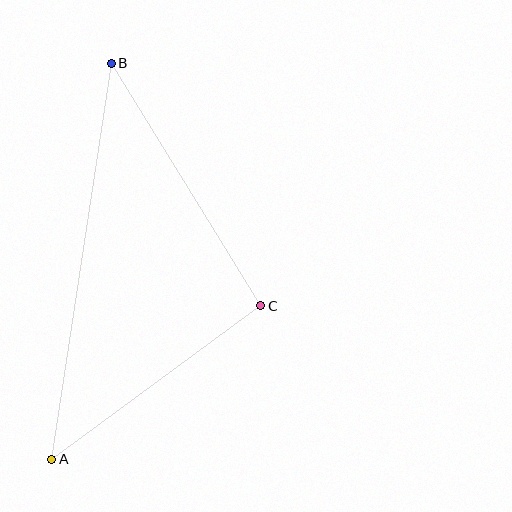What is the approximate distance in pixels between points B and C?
The distance between B and C is approximately 285 pixels.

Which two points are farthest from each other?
Points A and B are farthest from each other.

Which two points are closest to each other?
Points A and C are closest to each other.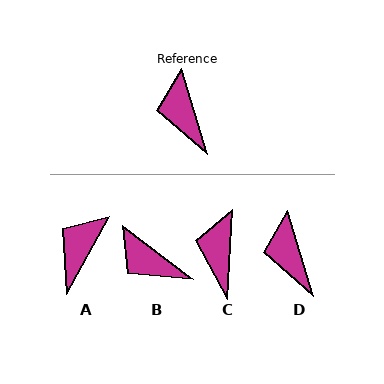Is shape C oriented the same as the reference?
No, it is off by about 20 degrees.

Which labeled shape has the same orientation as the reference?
D.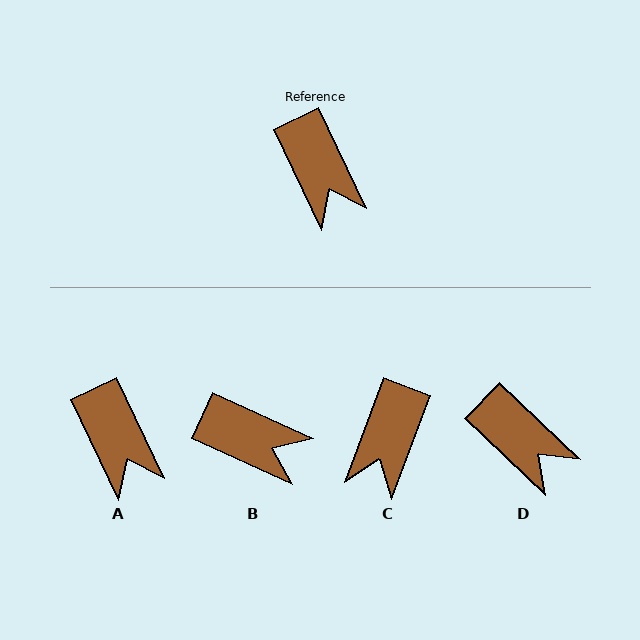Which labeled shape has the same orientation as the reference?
A.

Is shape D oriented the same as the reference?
No, it is off by about 21 degrees.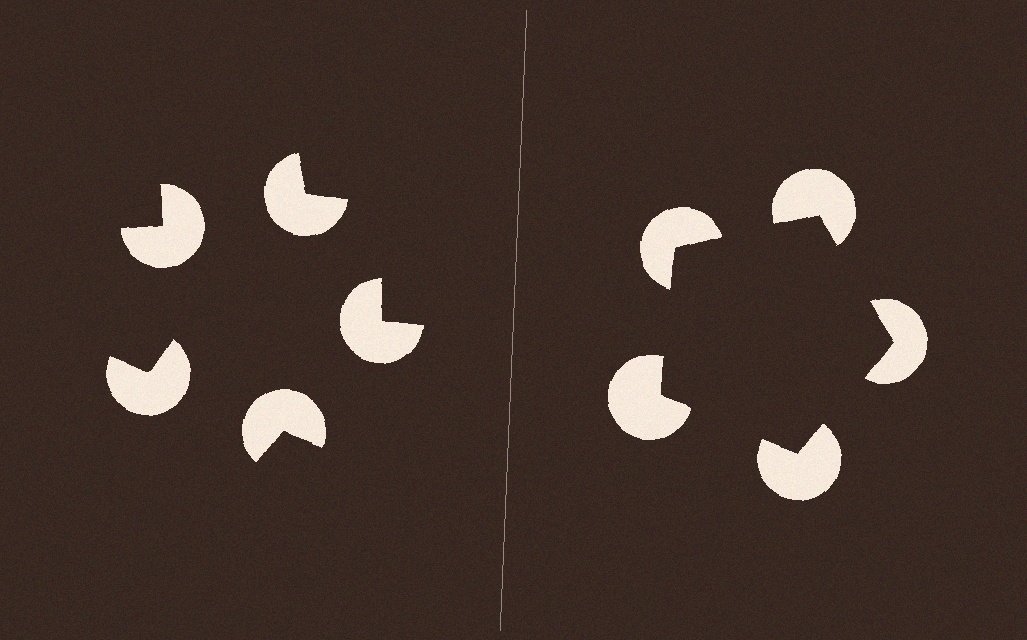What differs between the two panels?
The pac-man discs are positioned identically on both sides; only the wedge orientations differ. On the right they align to a pentagon; on the left they are misaligned.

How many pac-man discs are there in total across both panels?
10 — 5 on each side.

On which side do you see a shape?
An illusory pentagon appears on the right side. On the left side the wedge cuts are rotated, so no coherent shape forms.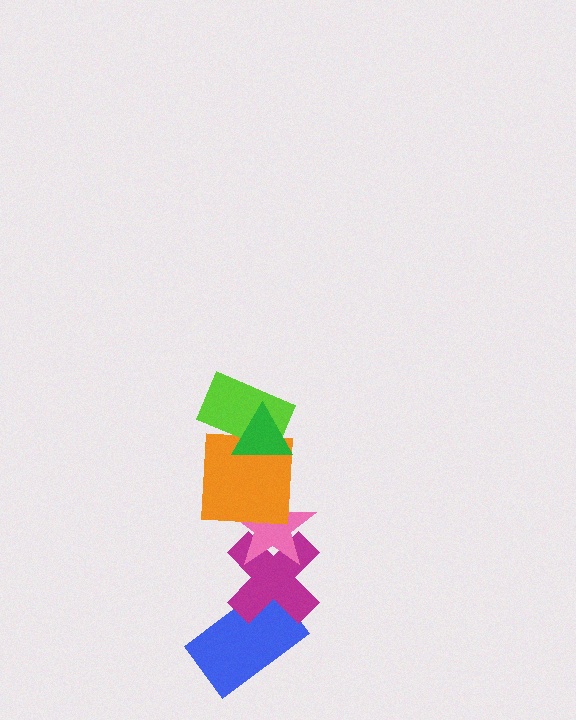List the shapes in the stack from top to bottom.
From top to bottom: the green triangle, the lime rectangle, the orange square, the pink star, the magenta cross, the blue rectangle.